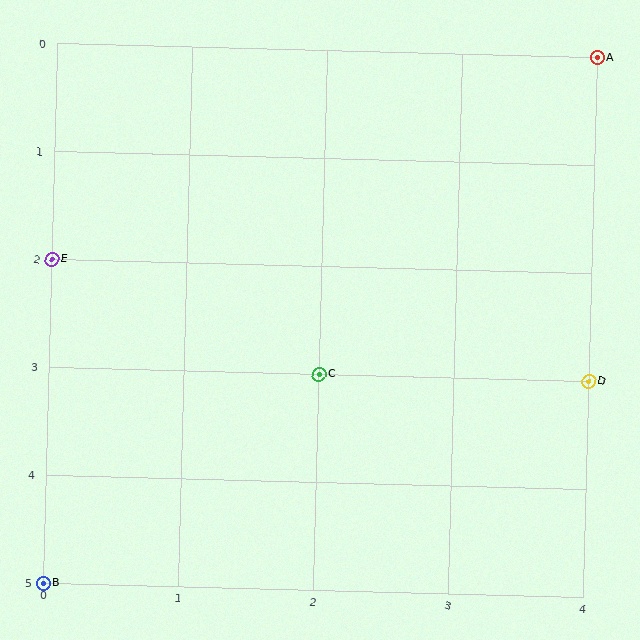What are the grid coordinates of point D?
Point D is at grid coordinates (4, 3).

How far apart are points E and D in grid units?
Points E and D are 4 columns and 1 row apart (about 4.1 grid units diagonally).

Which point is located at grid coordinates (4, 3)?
Point D is at (4, 3).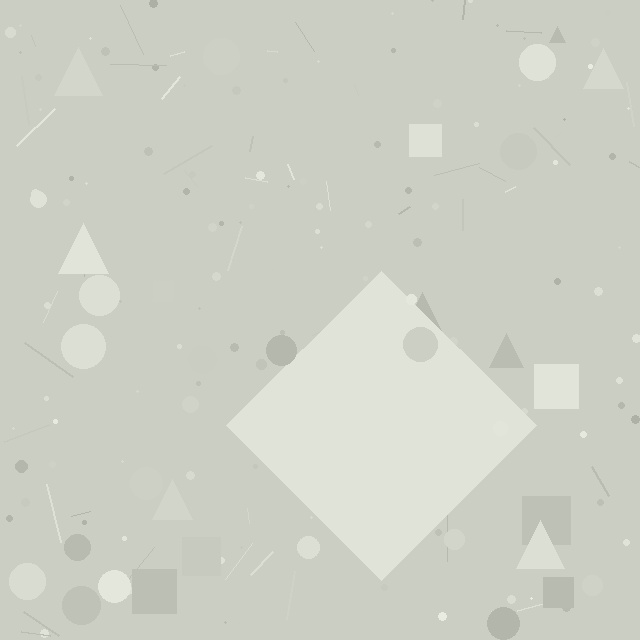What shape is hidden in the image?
A diamond is hidden in the image.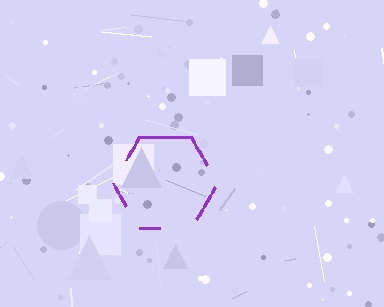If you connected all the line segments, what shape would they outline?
They would outline a hexagon.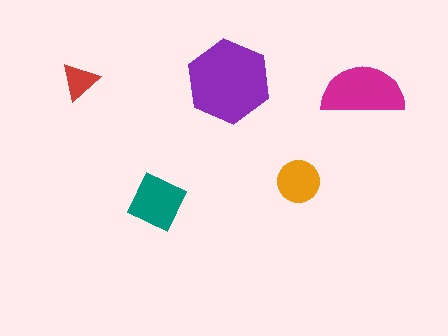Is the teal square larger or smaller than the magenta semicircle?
Smaller.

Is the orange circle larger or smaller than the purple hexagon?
Smaller.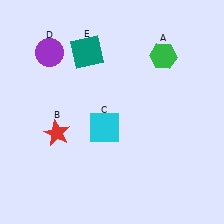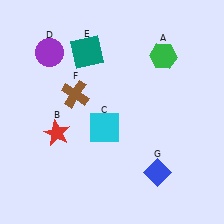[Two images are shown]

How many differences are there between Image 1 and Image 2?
There are 2 differences between the two images.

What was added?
A brown cross (F), a blue diamond (G) were added in Image 2.